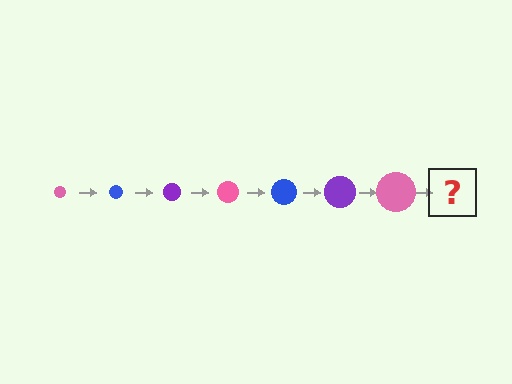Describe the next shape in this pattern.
It should be a blue circle, larger than the previous one.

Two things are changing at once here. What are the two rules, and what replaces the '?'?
The two rules are that the circle grows larger each step and the color cycles through pink, blue, and purple. The '?' should be a blue circle, larger than the previous one.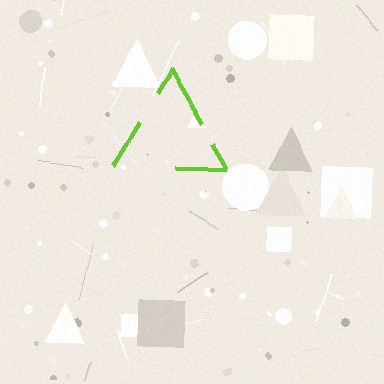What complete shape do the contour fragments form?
The contour fragments form a triangle.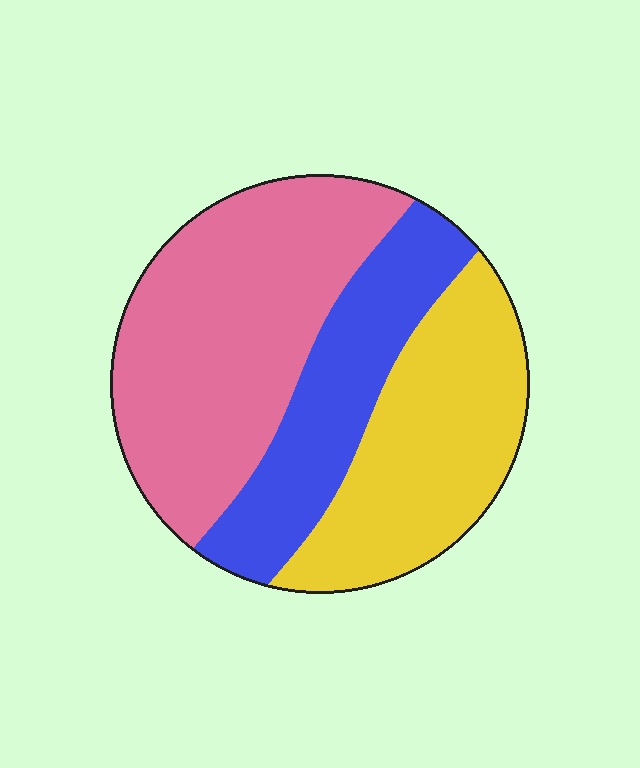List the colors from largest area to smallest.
From largest to smallest: pink, yellow, blue.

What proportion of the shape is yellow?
Yellow takes up about one third (1/3) of the shape.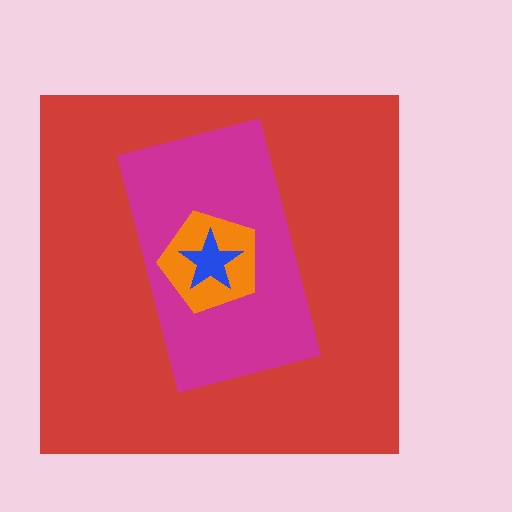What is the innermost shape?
The blue star.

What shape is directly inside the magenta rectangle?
The orange pentagon.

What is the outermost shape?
The red square.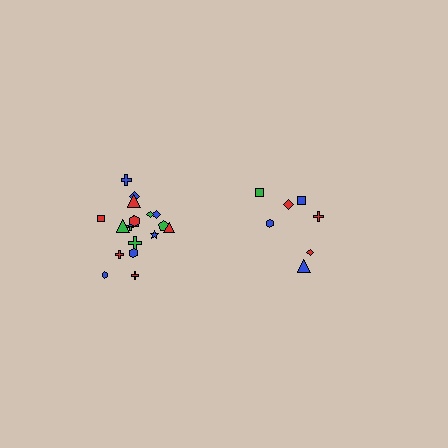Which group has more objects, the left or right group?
The left group.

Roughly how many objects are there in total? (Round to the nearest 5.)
Roughly 25 objects in total.